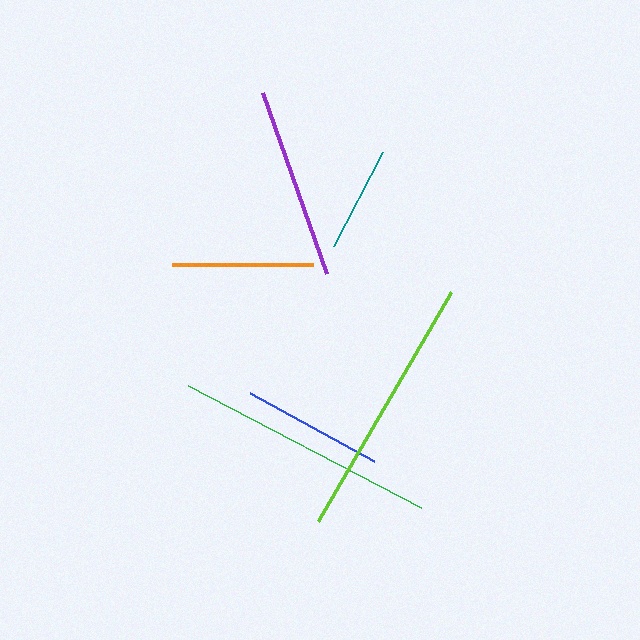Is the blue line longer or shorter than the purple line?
The purple line is longer than the blue line.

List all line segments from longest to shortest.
From longest to shortest: lime, green, purple, orange, blue, teal.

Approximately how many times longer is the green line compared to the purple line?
The green line is approximately 1.4 times the length of the purple line.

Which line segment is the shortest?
The teal line is the shortest at approximately 106 pixels.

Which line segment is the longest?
The lime line is the longest at approximately 264 pixels.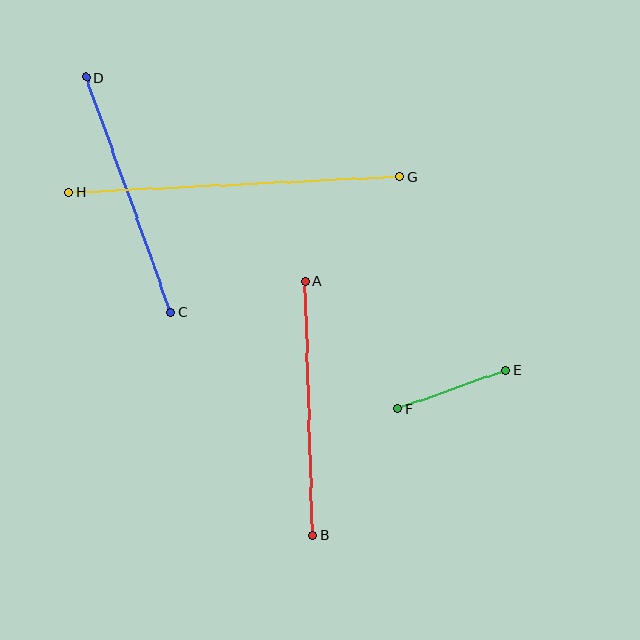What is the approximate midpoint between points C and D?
The midpoint is at approximately (128, 195) pixels.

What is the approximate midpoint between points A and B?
The midpoint is at approximately (309, 408) pixels.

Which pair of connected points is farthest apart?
Points G and H are farthest apart.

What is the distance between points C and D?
The distance is approximately 250 pixels.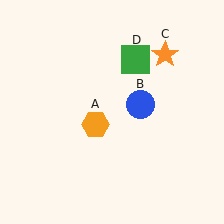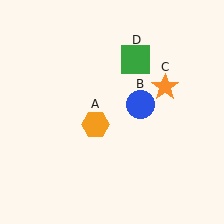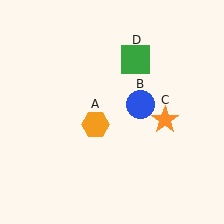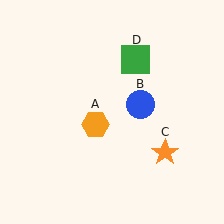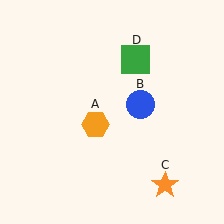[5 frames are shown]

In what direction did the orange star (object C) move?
The orange star (object C) moved down.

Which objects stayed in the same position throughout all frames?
Orange hexagon (object A) and blue circle (object B) and green square (object D) remained stationary.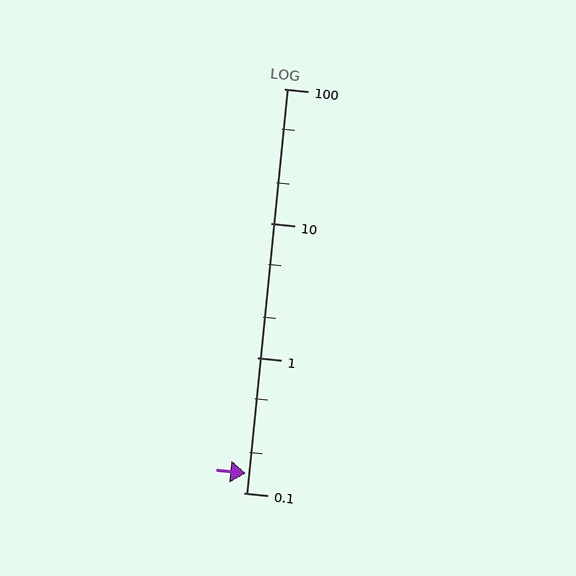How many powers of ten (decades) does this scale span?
The scale spans 3 decades, from 0.1 to 100.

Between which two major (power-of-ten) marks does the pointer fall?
The pointer is between 0.1 and 1.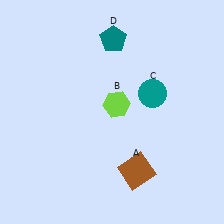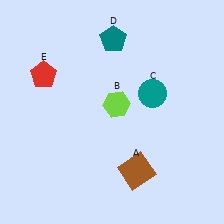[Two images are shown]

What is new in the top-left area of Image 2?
A red pentagon (E) was added in the top-left area of Image 2.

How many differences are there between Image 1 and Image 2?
There is 1 difference between the two images.